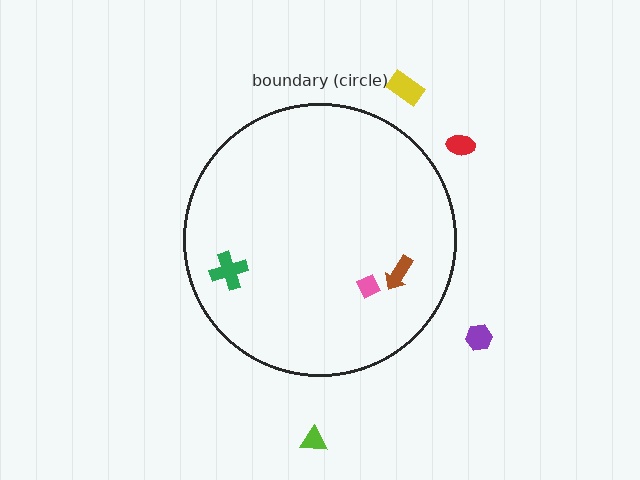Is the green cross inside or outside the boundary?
Inside.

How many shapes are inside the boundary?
3 inside, 4 outside.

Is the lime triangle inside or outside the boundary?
Outside.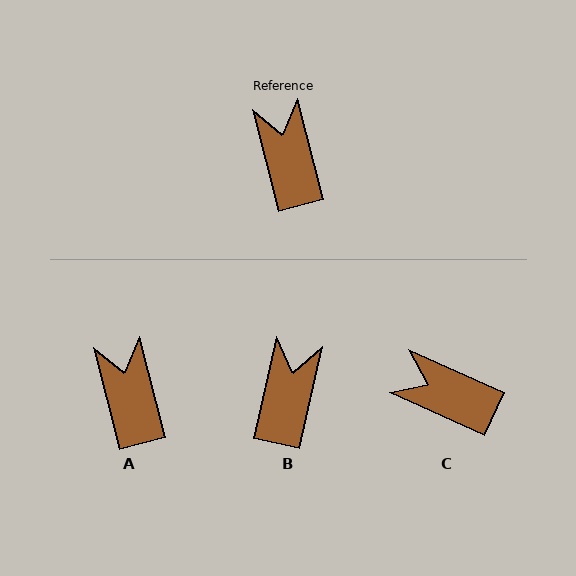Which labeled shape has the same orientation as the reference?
A.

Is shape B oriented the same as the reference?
No, it is off by about 27 degrees.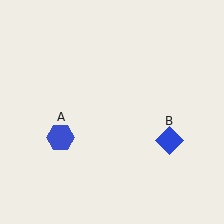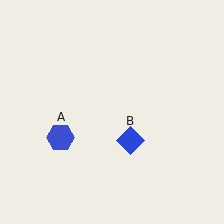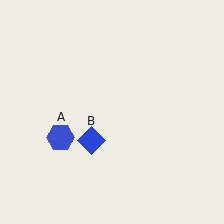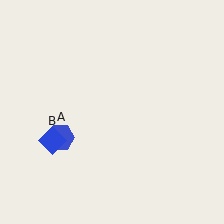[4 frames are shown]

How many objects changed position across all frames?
1 object changed position: blue diamond (object B).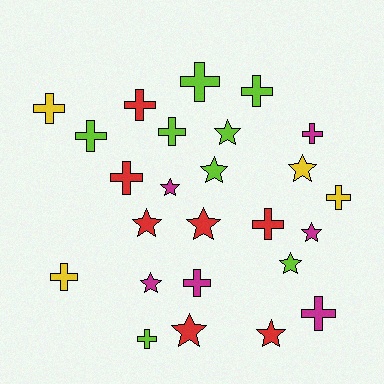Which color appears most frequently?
Lime, with 8 objects.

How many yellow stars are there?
There is 1 yellow star.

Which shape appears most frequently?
Cross, with 14 objects.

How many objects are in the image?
There are 25 objects.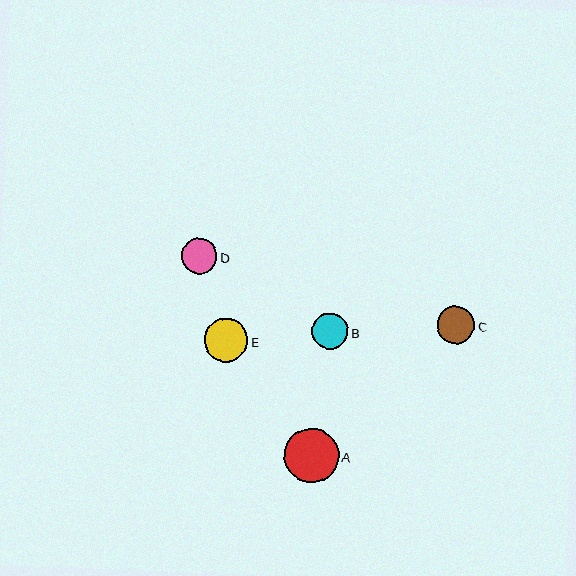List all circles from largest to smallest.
From largest to smallest: A, E, C, B, D.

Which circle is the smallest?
Circle D is the smallest with a size of approximately 36 pixels.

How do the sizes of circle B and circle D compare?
Circle B and circle D are approximately the same size.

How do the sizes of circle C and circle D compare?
Circle C and circle D are approximately the same size.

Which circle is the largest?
Circle A is the largest with a size of approximately 54 pixels.